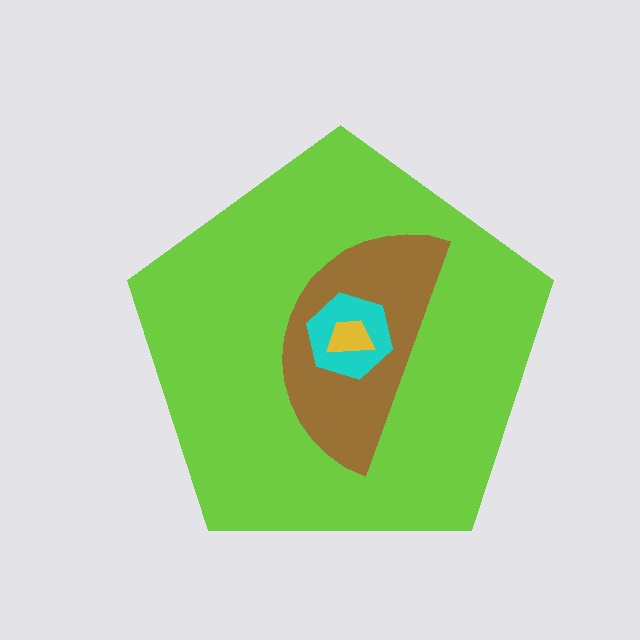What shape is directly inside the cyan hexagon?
The yellow trapezoid.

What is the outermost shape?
The lime pentagon.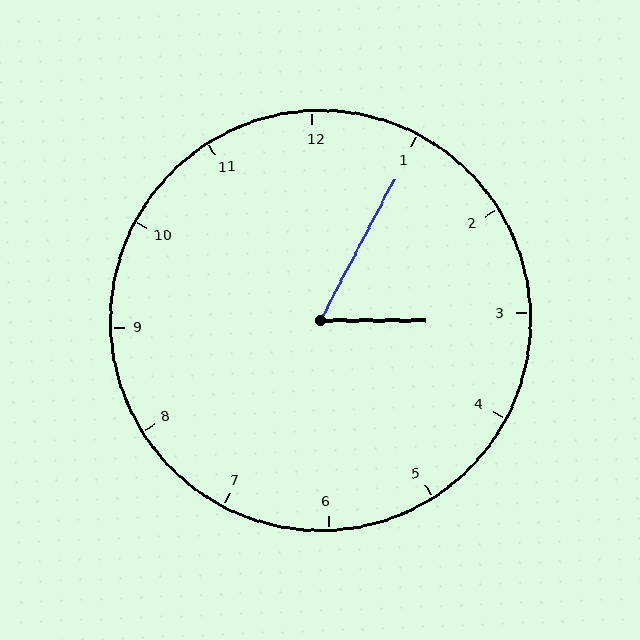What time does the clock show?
3:05.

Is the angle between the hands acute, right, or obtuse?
It is acute.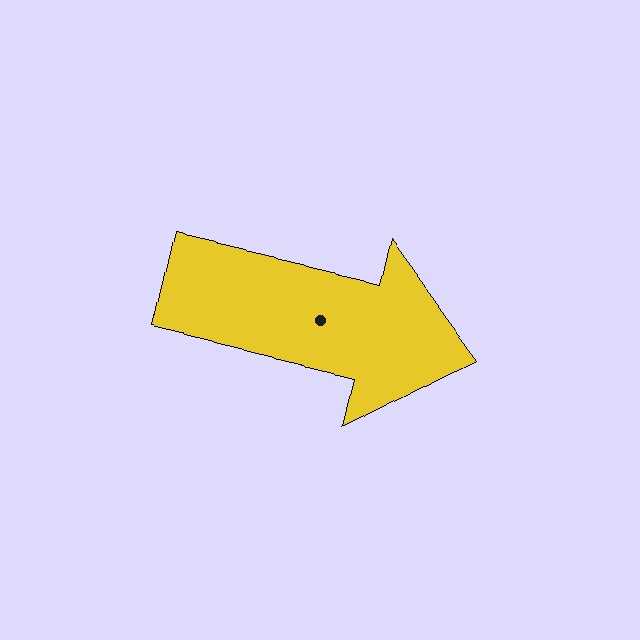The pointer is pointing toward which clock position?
Roughly 3 o'clock.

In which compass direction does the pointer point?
East.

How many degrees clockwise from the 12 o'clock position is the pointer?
Approximately 103 degrees.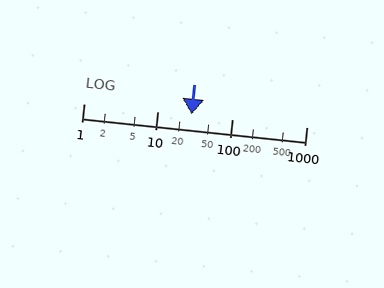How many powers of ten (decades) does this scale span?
The scale spans 3 decades, from 1 to 1000.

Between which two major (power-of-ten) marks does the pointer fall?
The pointer is between 10 and 100.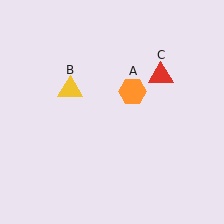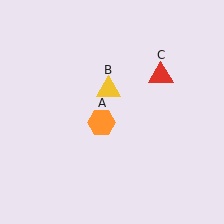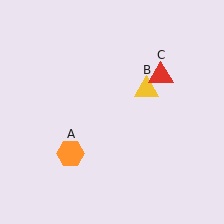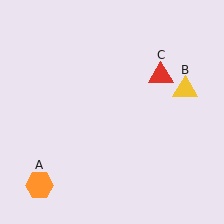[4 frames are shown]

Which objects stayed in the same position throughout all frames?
Red triangle (object C) remained stationary.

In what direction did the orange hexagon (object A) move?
The orange hexagon (object A) moved down and to the left.